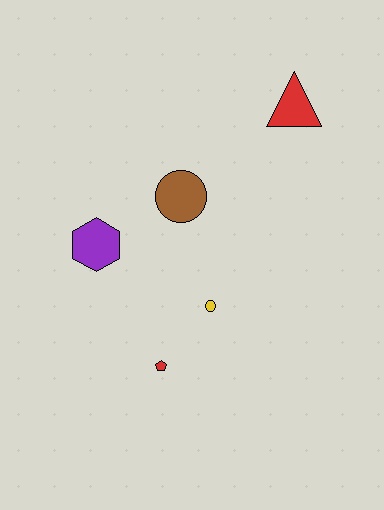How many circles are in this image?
There are 2 circles.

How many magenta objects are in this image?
There are no magenta objects.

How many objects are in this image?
There are 5 objects.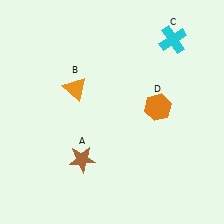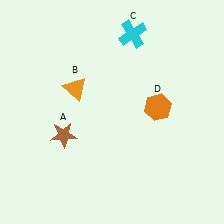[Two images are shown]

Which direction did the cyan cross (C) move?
The cyan cross (C) moved left.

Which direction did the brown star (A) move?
The brown star (A) moved up.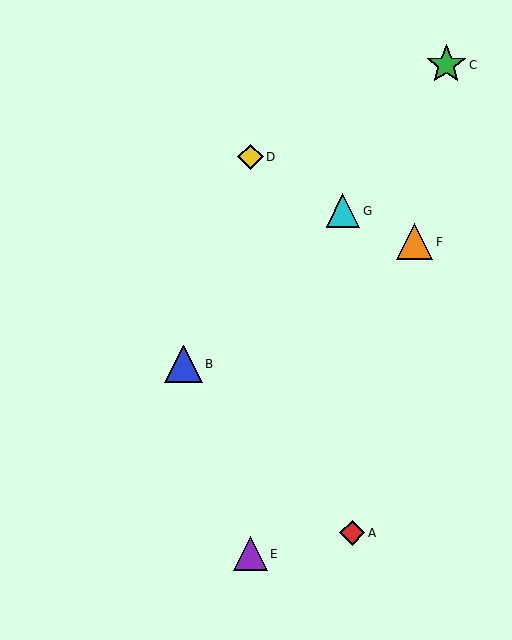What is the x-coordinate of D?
Object D is at x≈250.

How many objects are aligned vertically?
2 objects (D, E) are aligned vertically.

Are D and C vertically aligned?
No, D is at x≈250 and C is at x≈446.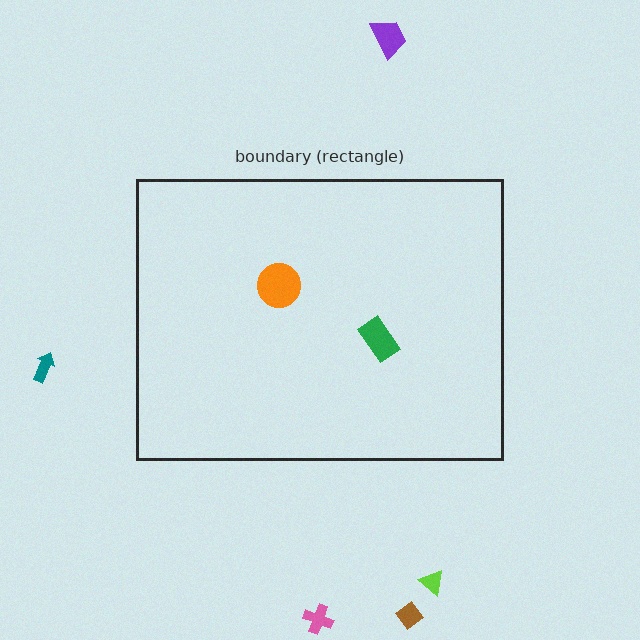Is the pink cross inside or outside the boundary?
Outside.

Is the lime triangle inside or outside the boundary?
Outside.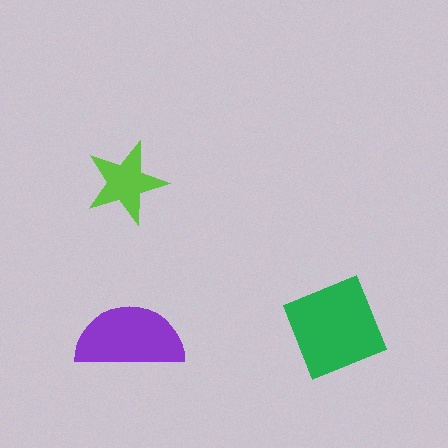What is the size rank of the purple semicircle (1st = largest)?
2nd.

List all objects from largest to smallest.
The green square, the purple semicircle, the lime star.